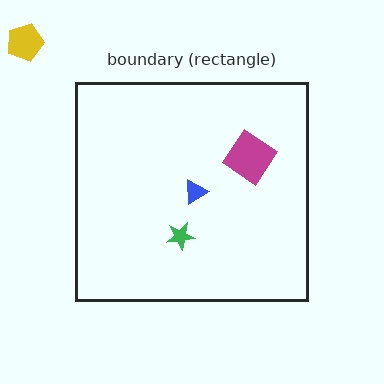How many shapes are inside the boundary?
3 inside, 1 outside.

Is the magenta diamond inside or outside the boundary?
Inside.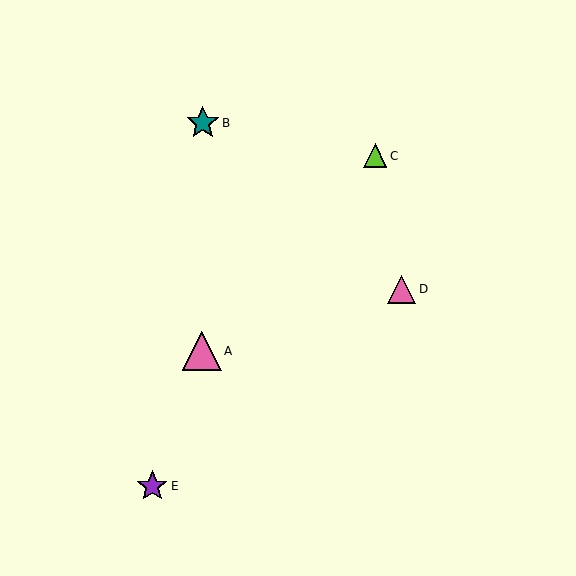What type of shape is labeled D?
Shape D is a pink triangle.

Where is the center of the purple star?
The center of the purple star is at (152, 486).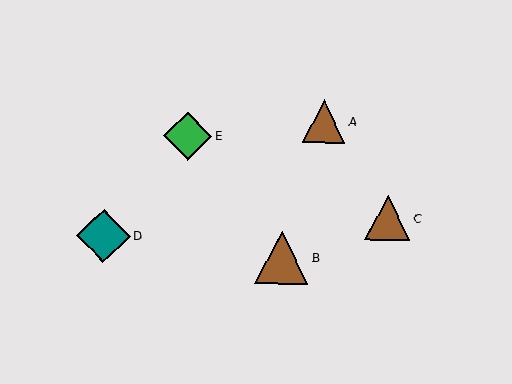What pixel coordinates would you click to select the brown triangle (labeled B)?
Click at (282, 257) to select the brown triangle B.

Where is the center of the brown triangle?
The center of the brown triangle is at (324, 121).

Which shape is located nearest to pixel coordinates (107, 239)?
The teal diamond (labeled D) at (104, 236) is nearest to that location.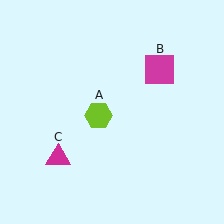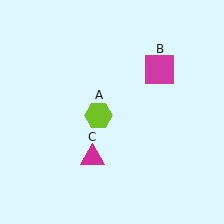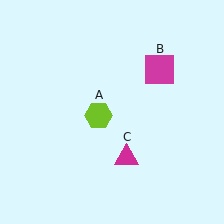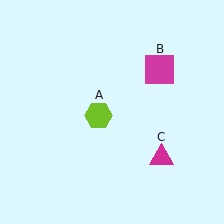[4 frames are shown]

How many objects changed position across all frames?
1 object changed position: magenta triangle (object C).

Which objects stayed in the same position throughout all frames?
Lime hexagon (object A) and magenta square (object B) remained stationary.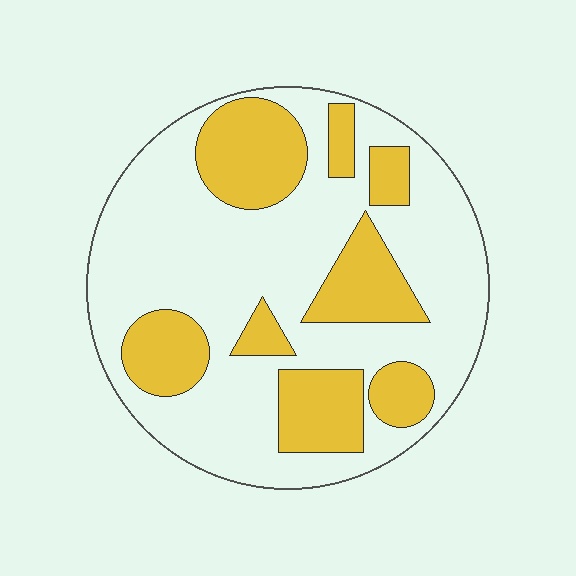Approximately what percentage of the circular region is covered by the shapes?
Approximately 30%.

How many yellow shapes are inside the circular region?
8.